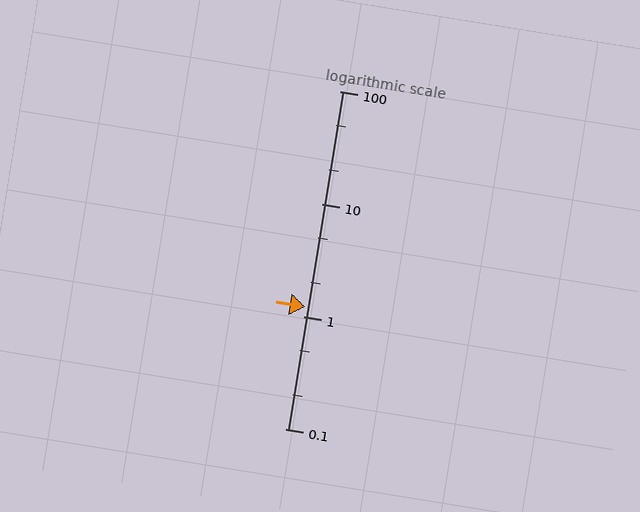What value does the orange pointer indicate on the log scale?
The pointer indicates approximately 1.2.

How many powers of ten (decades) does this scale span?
The scale spans 3 decades, from 0.1 to 100.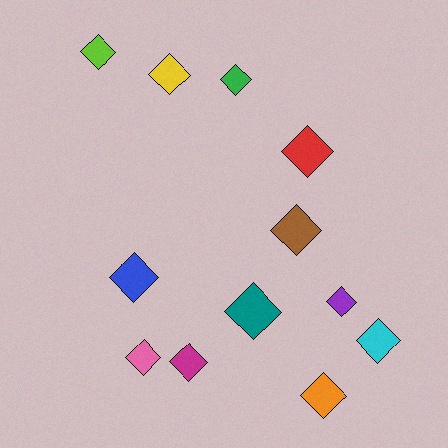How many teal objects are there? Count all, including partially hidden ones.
There is 1 teal object.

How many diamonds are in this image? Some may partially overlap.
There are 12 diamonds.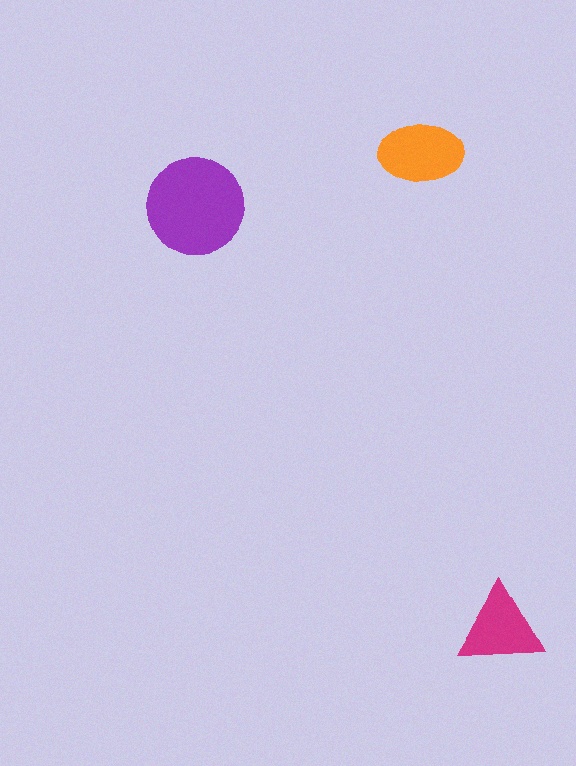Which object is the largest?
The purple circle.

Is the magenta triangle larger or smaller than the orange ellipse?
Smaller.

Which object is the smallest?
The magenta triangle.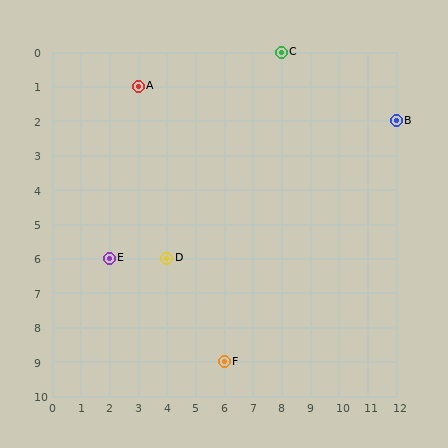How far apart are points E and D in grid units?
Points E and D are 2 columns apart.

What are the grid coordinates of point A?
Point A is at grid coordinates (3, 1).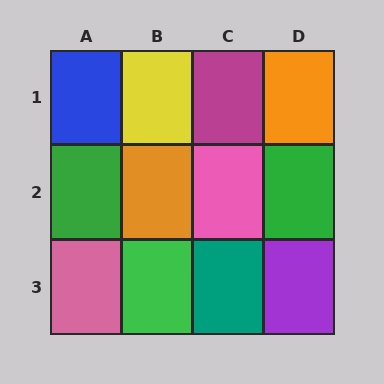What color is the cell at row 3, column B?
Green.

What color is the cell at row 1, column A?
Blue.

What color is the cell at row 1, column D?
Orange.